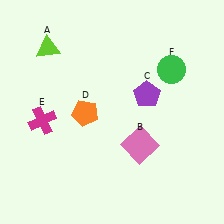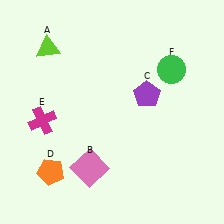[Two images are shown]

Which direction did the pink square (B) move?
The pink square (B) moved left.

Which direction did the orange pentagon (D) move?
The orange pentagon (D) moved down.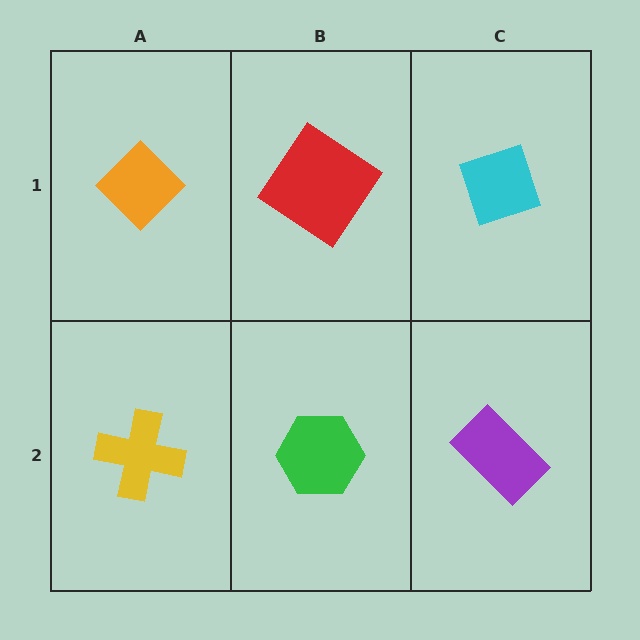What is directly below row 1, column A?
A yellow cross.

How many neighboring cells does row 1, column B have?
3.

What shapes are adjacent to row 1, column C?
A purple rectangle (row 2, column C), a red diamond (row 1, column B).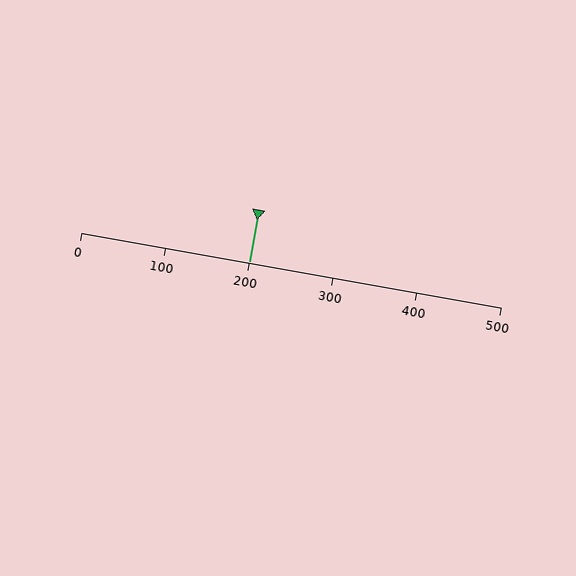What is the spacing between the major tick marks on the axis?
The major ticks are spaced 100 apart.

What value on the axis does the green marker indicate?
The marker indicates approximately 200.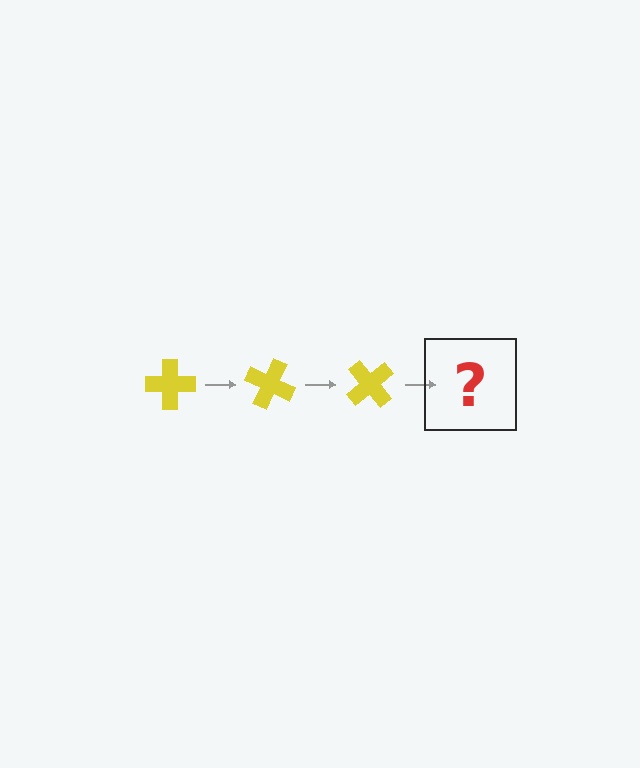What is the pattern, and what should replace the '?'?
The pattern is that the cross rotates 25 degrees each step. The '?' should be a yellow cross rotated 75 degrees.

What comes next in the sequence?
The next element should be a yellow cross rotated 75 degrees.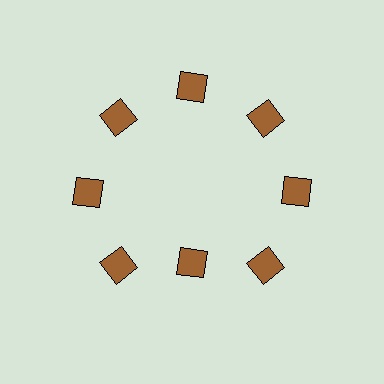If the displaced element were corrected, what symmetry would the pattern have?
It would have 8-fold rotational symmetry — the pattern would map onto itself every 45 degrees.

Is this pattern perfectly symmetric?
No. The 8 brown diamonds are arranged in a ring, but one element near the 6 o'clock position is pulled inward toward the center, breaking the 8-fold rotational symmetry.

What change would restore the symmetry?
The symmetry would be restored by moving it outward, back onto the ring so that all 8 diamonds sit at equal angles and equal distance from the center.